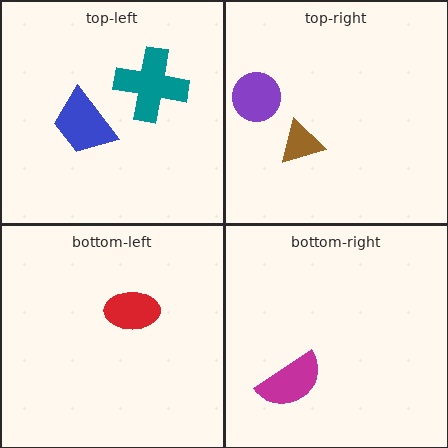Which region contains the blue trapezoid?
The top-left region.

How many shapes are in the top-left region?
2.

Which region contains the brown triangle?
The top-right region.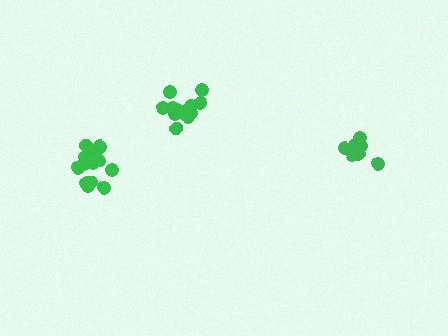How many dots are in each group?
Group 1: 11 dots, Group 2: 14 dots, Group 3: 14 dots (39 total).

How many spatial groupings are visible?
There are 3 spatial groupings.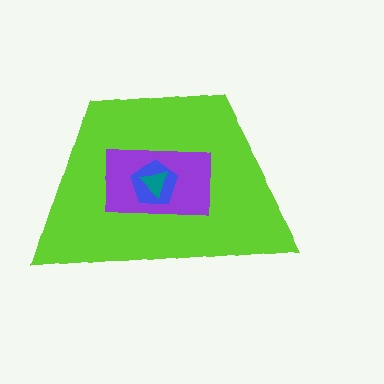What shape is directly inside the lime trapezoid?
The purple rectangle.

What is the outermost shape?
The lime trapezoid.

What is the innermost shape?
The teal triangle.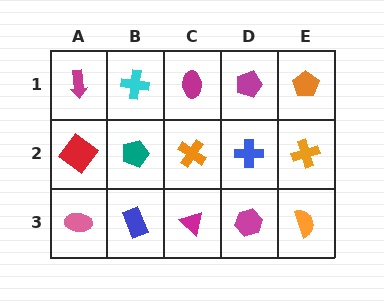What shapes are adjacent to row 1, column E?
An orange cross (row 2, column E), a magenta pentagon (row 1, column D).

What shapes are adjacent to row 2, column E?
An orange pentagon (row 1, column E), an orange semicircle (row 3, column E), a blue cross (row 2, column D).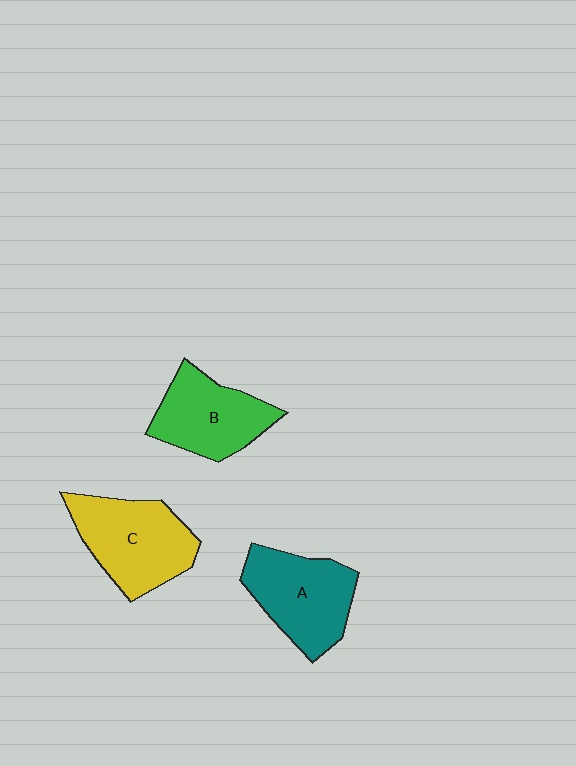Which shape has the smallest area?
Shape B (green).